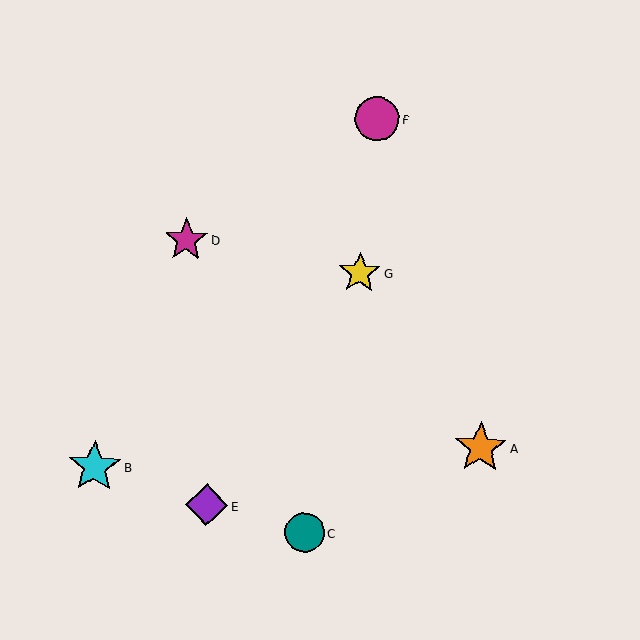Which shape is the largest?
The orange star (labeled A) is the largest.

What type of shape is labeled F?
Shape F is a magenta circle.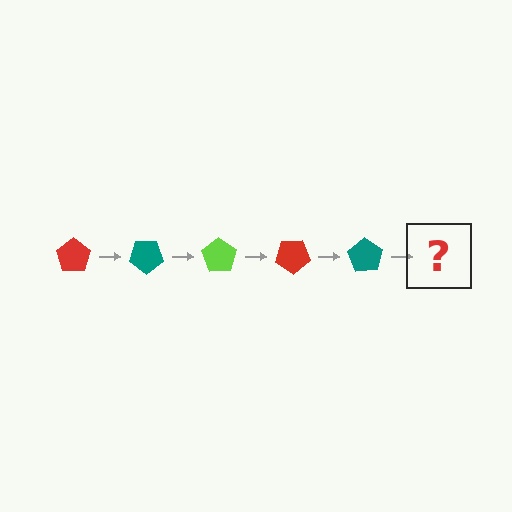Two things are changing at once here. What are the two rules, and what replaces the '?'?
The two rules are that it rotates 35 degrees each step and the color cycles through red, teal, and lime. The '?' should be a lime pentagon, rotated 175 degrees from the start.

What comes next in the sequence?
The next element should be a lime pentagon, rotated 175 degrees from the start.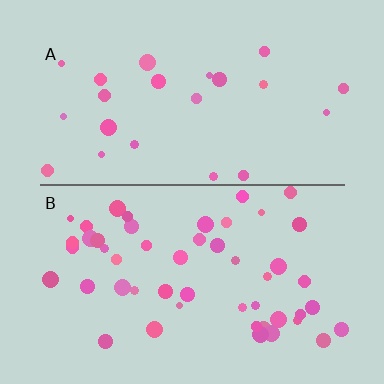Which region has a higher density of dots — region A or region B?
B (the bottom).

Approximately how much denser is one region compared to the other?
Approximately 2.2× — region B over region A.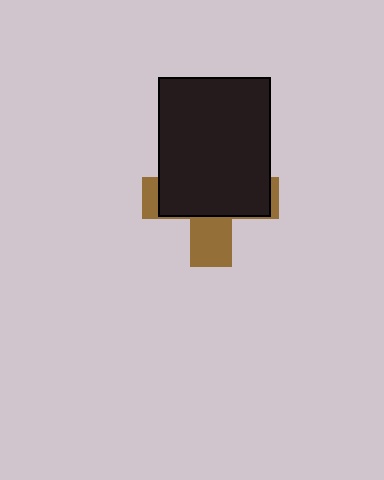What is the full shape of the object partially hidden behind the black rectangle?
The partially hidden object is a brown cross.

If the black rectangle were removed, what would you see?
You would see the complete brown cross.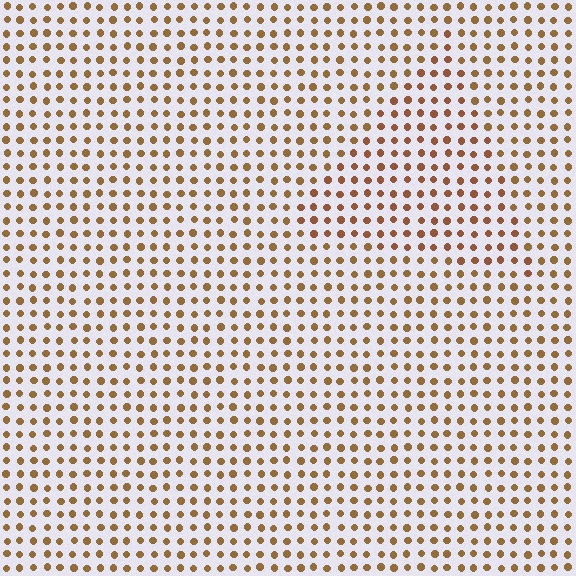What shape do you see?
I see a triangle.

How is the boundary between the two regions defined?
The boundary is defined purely by a slight shift in hue (about 15 degrees). Spacing, size, and orientation are identical on both sides.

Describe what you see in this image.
The image is filled with small brown elements in a uniform arrangement. A triangle-shaped region is visible where the elements are tinted to a slightly different hue, forming a subtle color boundary.